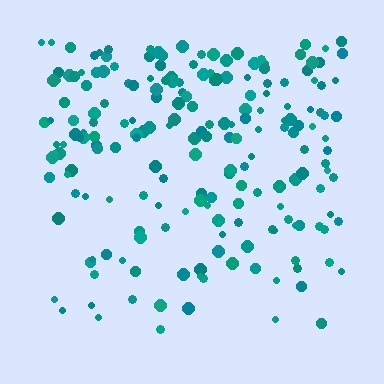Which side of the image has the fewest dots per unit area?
The bottom.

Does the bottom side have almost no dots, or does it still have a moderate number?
Still a moderate number, just noticeably fewer than the top.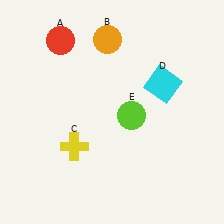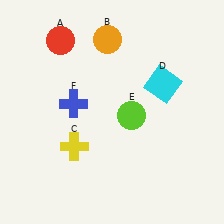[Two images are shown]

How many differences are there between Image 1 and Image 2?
There is 1 difference between the two images.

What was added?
A blue cross (F) was added in Image 2.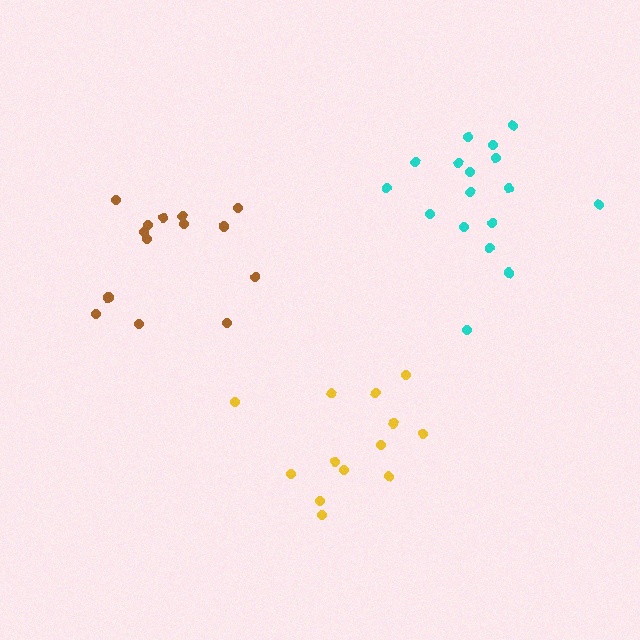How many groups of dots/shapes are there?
There are 3 groups.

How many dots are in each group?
Group 1: 13 dots, Group 2: 17 dots, Group 3: 14 dots (44 total).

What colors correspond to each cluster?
The clusters are colored: yellow, cyan, brown.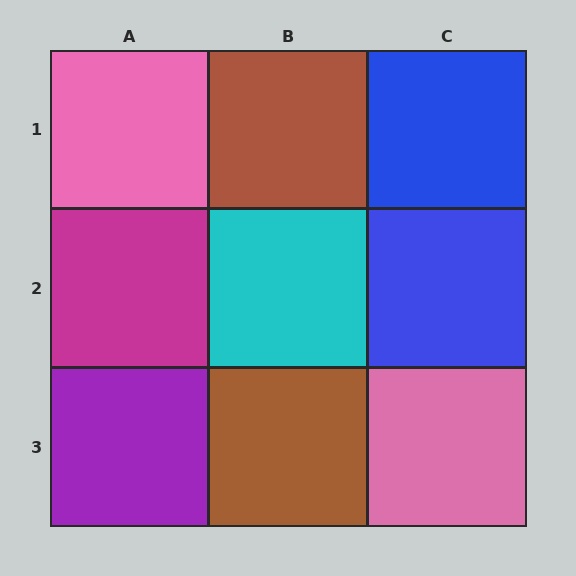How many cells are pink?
2 cells are pink.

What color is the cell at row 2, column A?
Magenta.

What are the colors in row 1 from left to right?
Pink, brown, blue.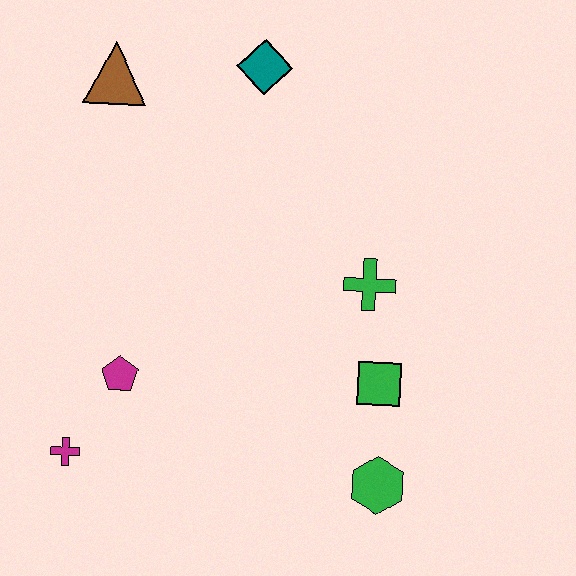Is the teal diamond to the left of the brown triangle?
No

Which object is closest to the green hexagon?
The green square is closest to the green hexagon.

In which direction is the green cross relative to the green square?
The green cross is above the green square.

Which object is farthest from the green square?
The brown triangle is farthest from the green square.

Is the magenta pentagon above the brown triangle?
No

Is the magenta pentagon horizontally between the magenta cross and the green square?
Yes